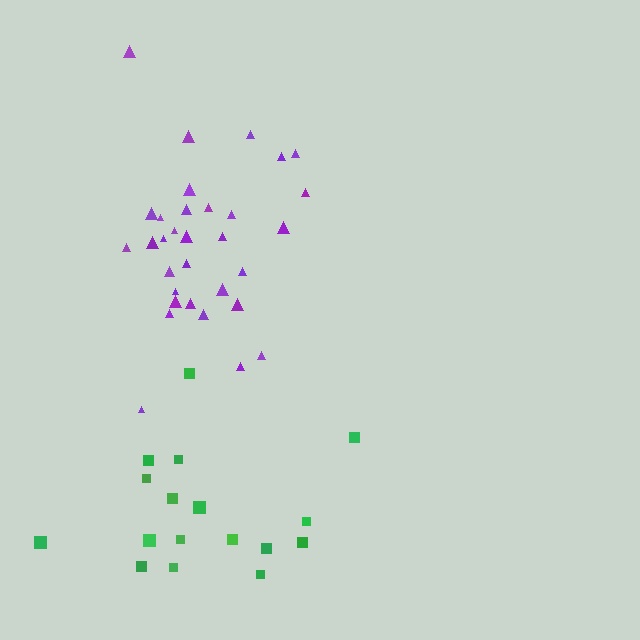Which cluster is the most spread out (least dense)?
Green.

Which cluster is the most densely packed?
Purple.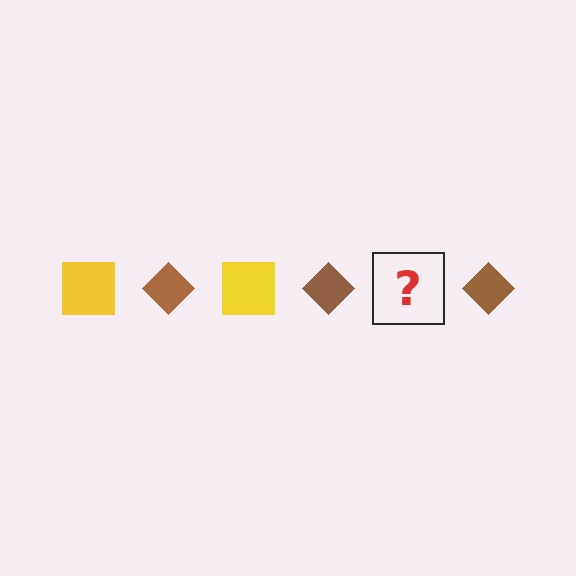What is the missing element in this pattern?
The missing element is a yellow square.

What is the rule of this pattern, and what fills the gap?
The rule is that the pattern alternates between yellow square and brown diamond. The gap should be filled with a yellow square.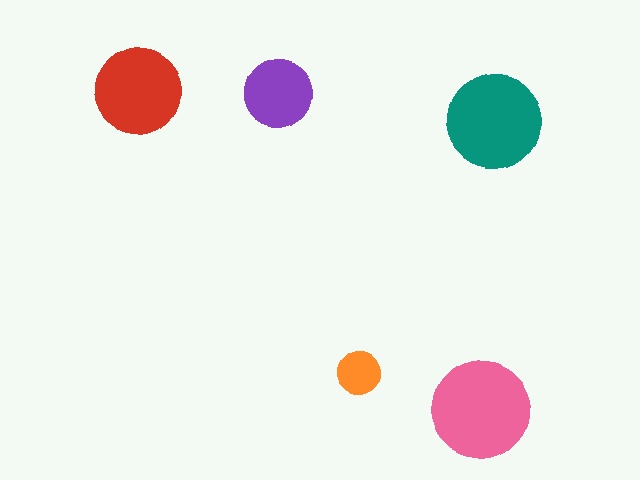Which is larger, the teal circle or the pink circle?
The pink one.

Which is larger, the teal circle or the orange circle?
The teal one.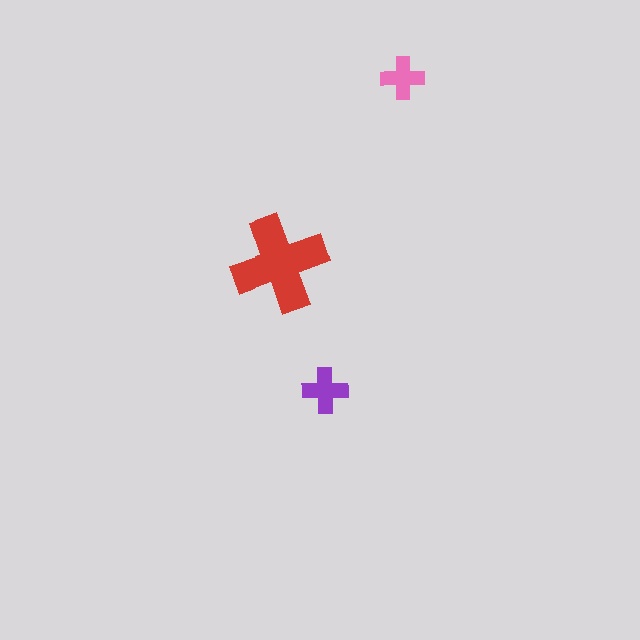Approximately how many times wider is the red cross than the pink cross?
About 2 times wider.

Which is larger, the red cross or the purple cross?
The red one.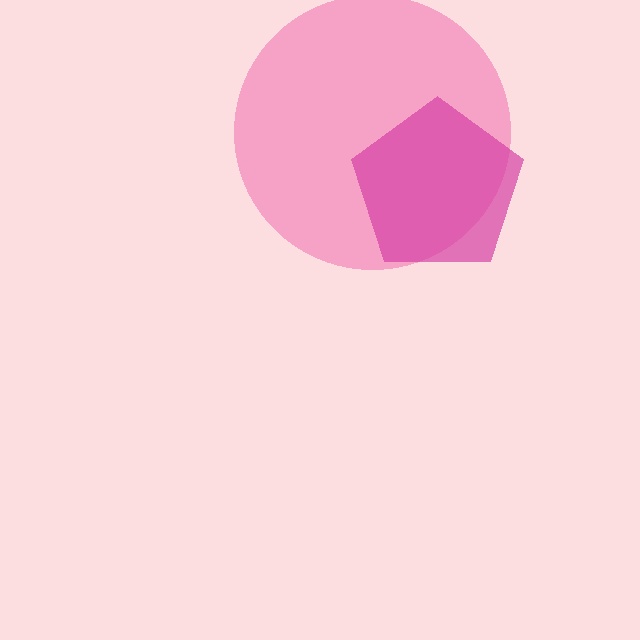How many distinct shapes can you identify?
There are 2 distinct shapes: a pink circle, a magenta pentagon.